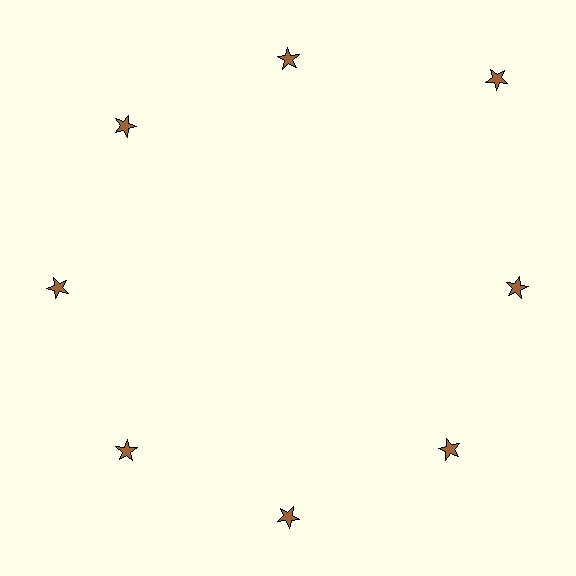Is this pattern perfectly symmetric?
No. The 8 brown stars are arranged in a ring, but one element near the 2 o'clock position is pushed outward from the center, breaking the 8-fold rotational symmetry.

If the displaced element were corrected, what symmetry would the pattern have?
It would have 8-fold rotational symmetry — the pattern would map onto itself every 45 degrees.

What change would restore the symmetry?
The symmetry would be restored by moving it inward, back onto the ring so that all 8 stars sit at equal angles and equal distance from the center.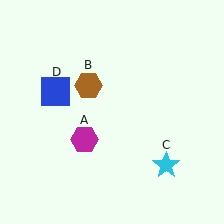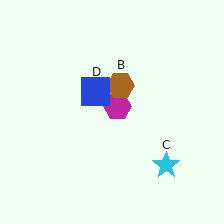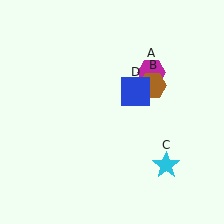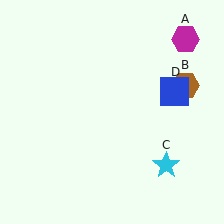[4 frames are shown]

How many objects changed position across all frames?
3 objects changed position: magenta hexagon (object A), brown hexagon (object B), blue square (object D).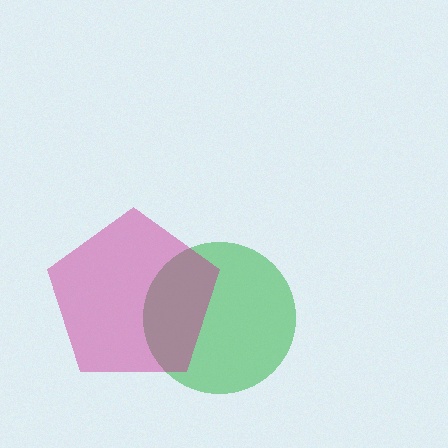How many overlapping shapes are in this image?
There are 2 overlapping shapes in the image.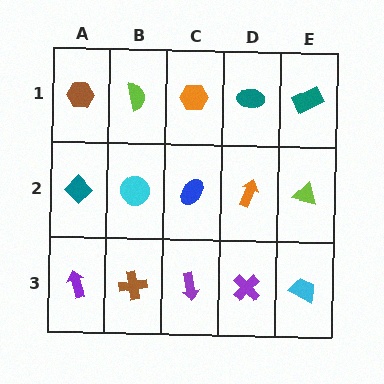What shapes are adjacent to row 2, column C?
An orange hexagon (row 1, column C), a purple arrow (row 3, column C), a cyan circle (row 2, column B), an orange arrow (row 2, column D).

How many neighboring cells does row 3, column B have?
3.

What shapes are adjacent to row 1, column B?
A cyan circle (row 2, column B), a brown hexagon (row 1, column A), an orange hexagon (row 1, column C).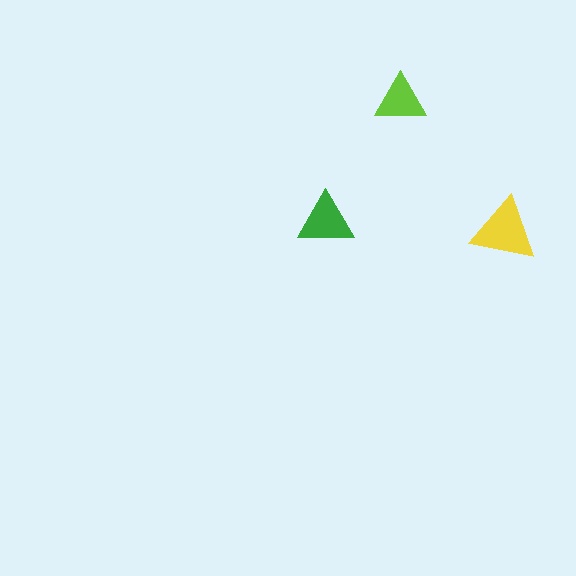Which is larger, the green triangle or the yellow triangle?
The yellow one.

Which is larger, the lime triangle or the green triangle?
The green one.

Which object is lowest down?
The yellow triangle is bottommost.